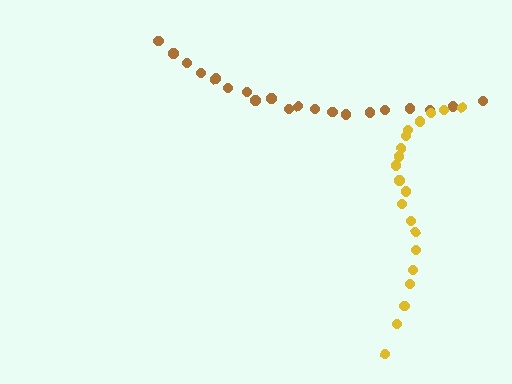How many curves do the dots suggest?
There are 2 distinct paths.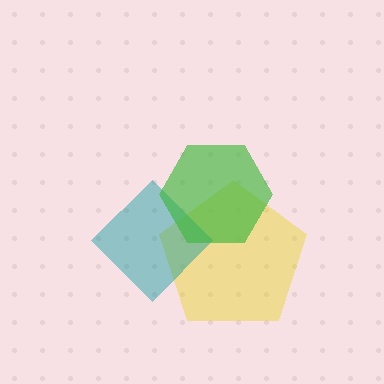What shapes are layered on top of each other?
The layered shapes are: a yellow pentagon, a teal diamond, a green hexagon.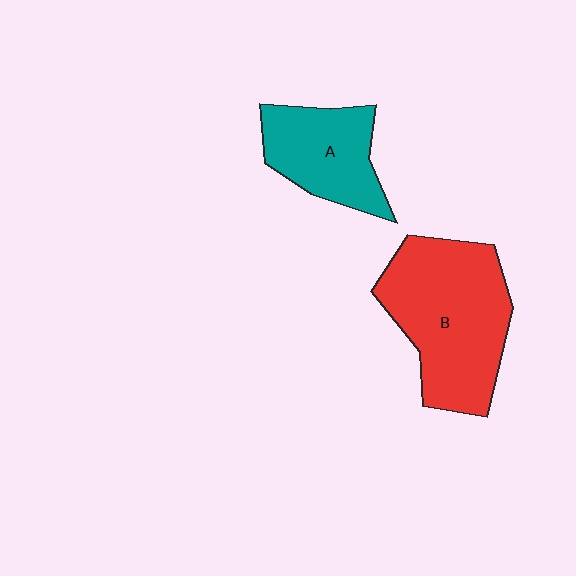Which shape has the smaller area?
Shape A (teal).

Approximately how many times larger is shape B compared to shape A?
Approximately 1.7 times.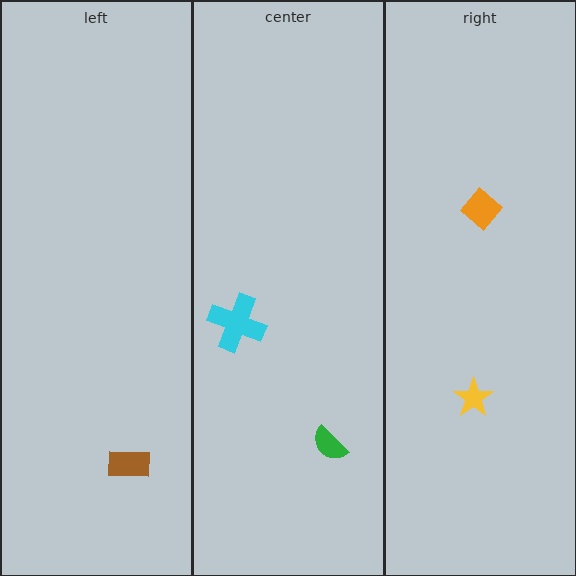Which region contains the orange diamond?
The right region.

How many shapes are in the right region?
2.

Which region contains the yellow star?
The right region.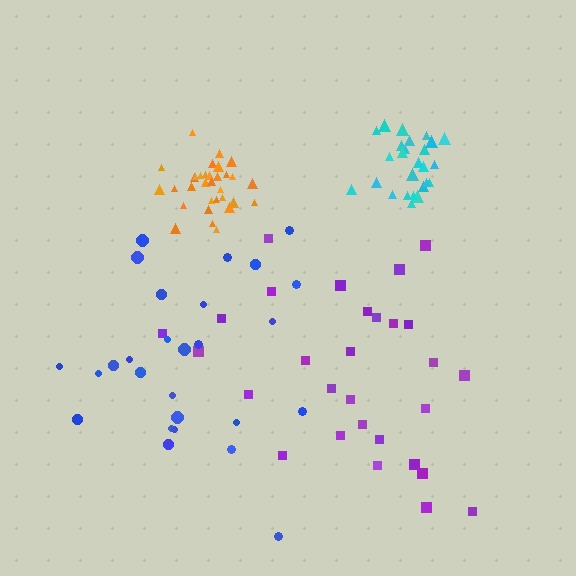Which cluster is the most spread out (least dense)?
Blue.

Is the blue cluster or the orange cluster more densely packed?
Orange.